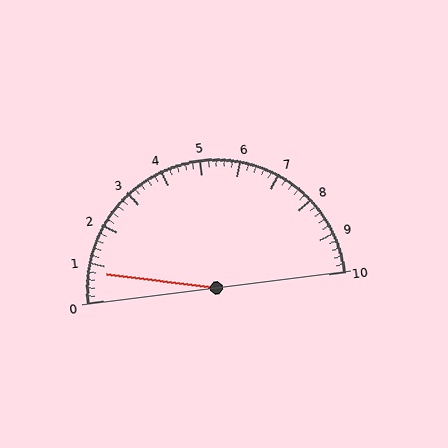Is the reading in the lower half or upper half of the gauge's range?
The reading is in the lower half of the range (0 to 10).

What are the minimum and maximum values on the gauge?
The gauge ranges from 0 to 10.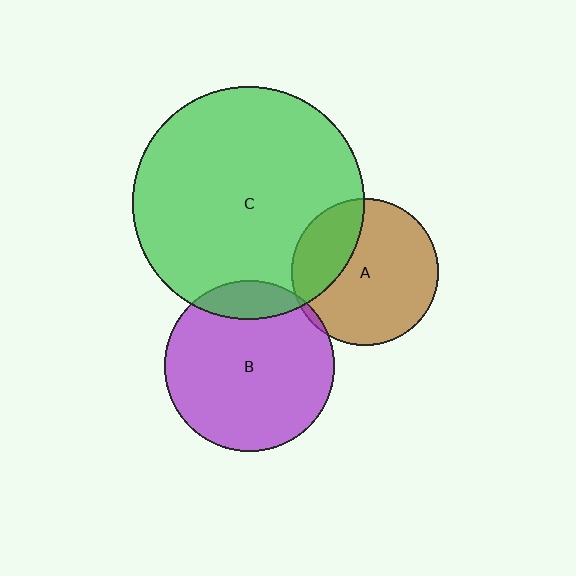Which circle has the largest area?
Circle C (green).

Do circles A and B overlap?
Yes.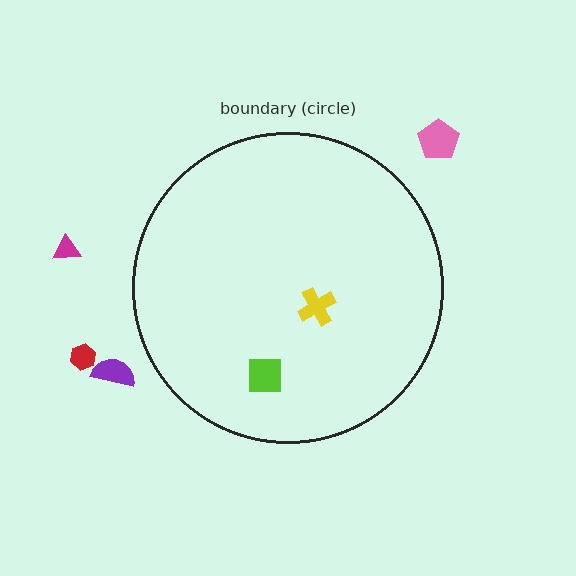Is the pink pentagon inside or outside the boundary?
Outside.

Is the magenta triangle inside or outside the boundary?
Outside.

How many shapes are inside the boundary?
2 inside, 4 outside.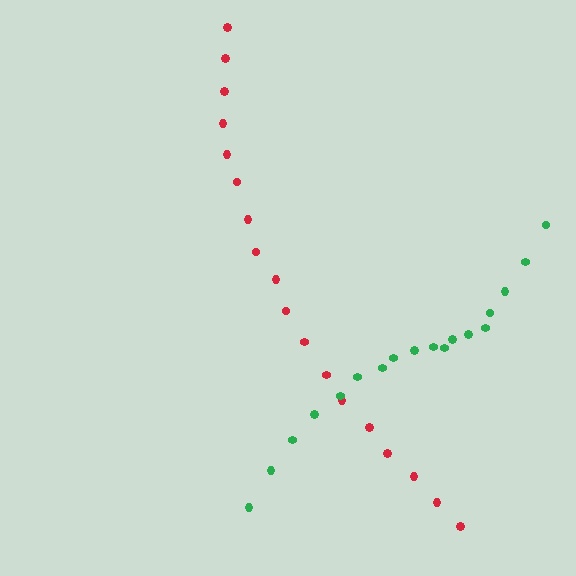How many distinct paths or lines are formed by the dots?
There are 2 distinct paths.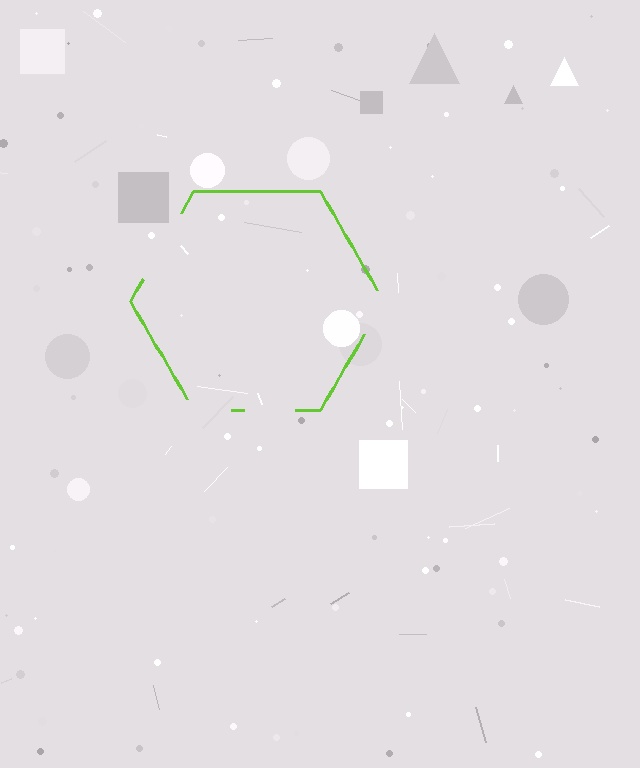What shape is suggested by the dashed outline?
The dashed outline suggests a hexagon.